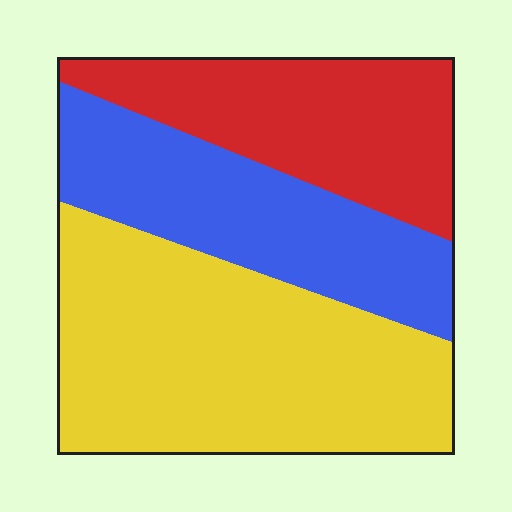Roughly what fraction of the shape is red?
Red covers around 25% of the shape.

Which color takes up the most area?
Yellow, at roughly 45%.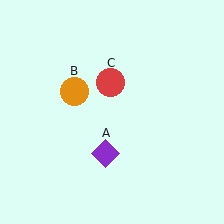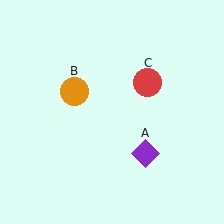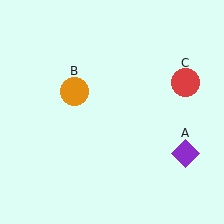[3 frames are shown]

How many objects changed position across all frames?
2 objects changed position: purple diamond (object A), red circle (object C).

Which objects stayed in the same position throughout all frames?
Orange circle (object B) remained stationary.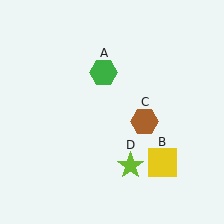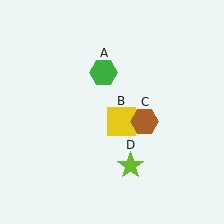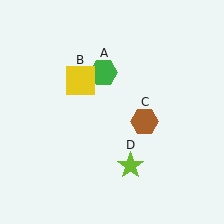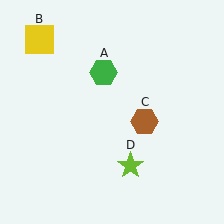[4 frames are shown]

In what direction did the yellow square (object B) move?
The yellow square (object B) moved up and to the left.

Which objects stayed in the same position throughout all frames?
Green hexagon (object A) and brown hexagon (object C) and lime star (object D) remained stationary.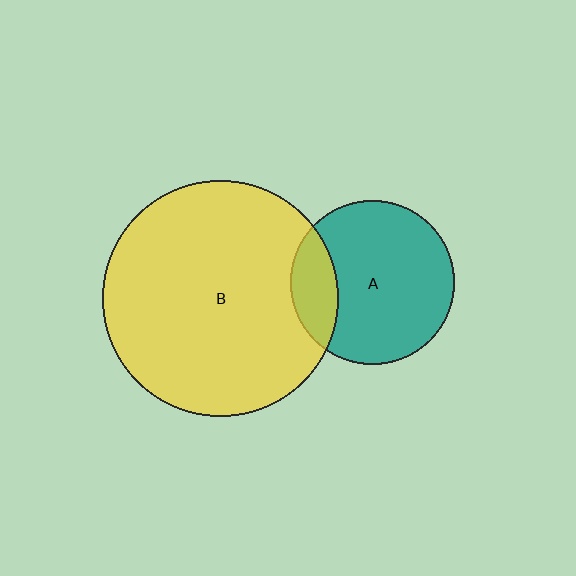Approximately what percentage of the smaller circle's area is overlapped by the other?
Approximately 20%.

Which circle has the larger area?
Circle B (yellow).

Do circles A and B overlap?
Yes.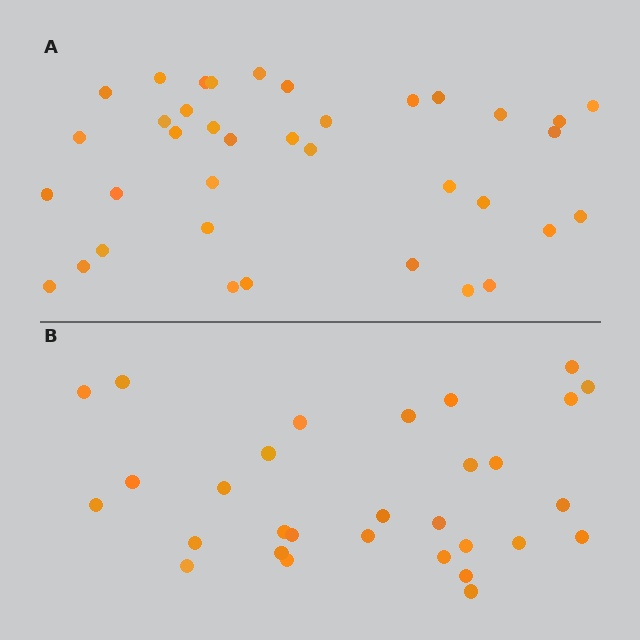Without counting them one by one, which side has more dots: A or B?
Region A (the top region) has more dots.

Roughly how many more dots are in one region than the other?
Region A has roughly 8 or so more dots than region B.